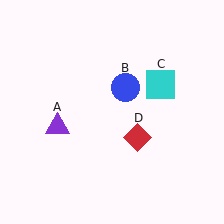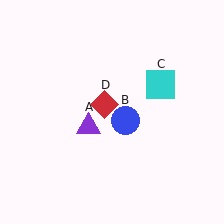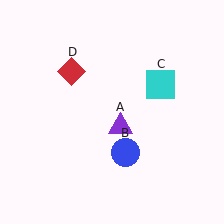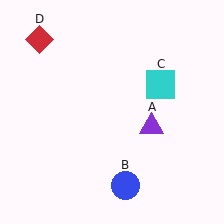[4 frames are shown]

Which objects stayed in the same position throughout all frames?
Cyan square (object C) remained stationary.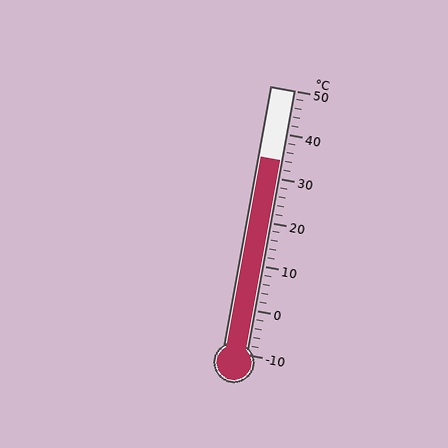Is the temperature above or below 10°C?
The temperature is above 10°C.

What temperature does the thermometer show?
The thermometer shows approximately 34°C.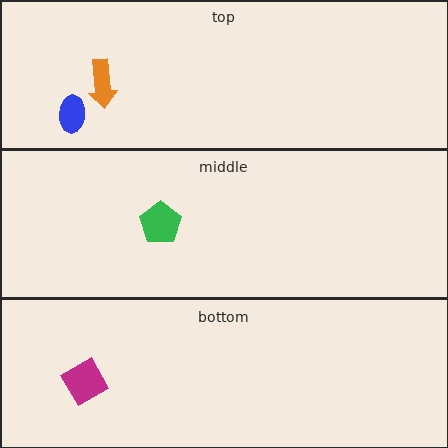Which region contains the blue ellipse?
The top region.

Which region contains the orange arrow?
The top region.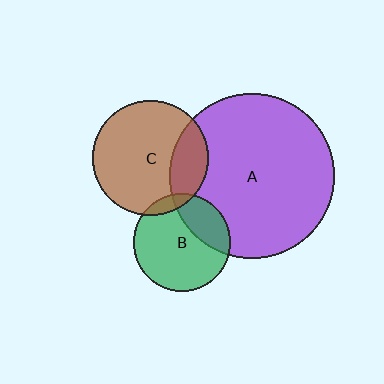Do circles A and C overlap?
Yes.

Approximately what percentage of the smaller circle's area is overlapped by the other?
Approximately 25%.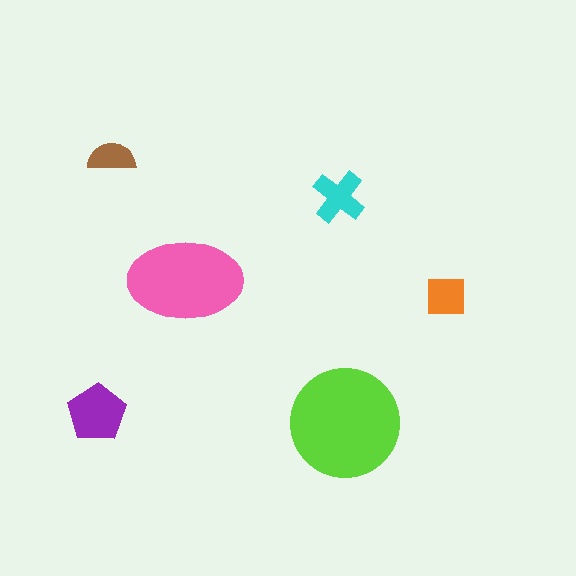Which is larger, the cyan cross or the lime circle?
The lime circle.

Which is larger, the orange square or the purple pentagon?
The purple pentagon.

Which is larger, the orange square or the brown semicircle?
The orange square.